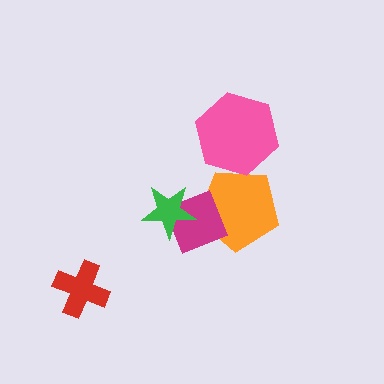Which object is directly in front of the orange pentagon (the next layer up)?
The magenta diamond is directly in front of the orange pentagon.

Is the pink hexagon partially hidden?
No, no other shape covers it.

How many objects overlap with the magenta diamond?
2 objects overlap with the magenta diamond.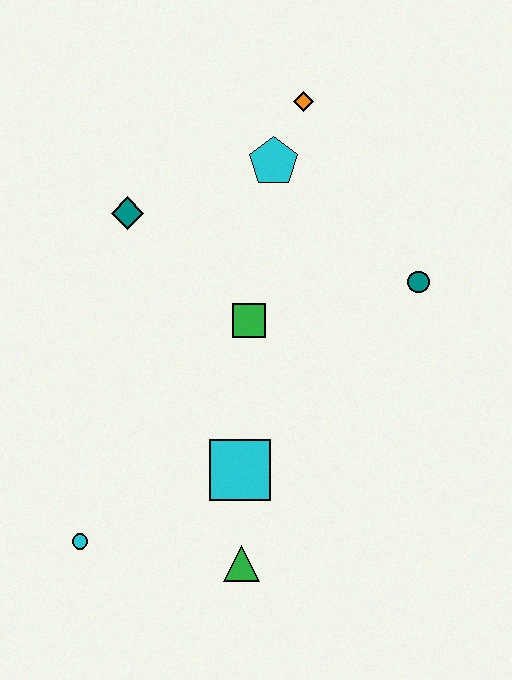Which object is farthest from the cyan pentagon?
The cyan circle is farthest from the cyan pentagon.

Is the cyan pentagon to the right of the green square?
Yes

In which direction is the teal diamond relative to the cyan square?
The teal diamond is above the cyan square.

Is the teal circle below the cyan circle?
No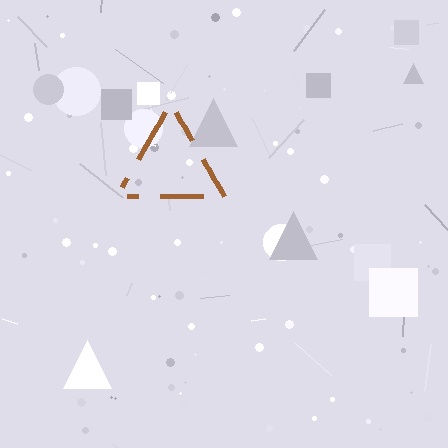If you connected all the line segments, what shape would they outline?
They would outline a triangle.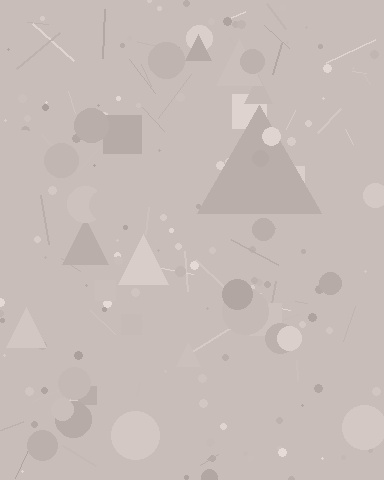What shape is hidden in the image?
A triangle is hidden in the image.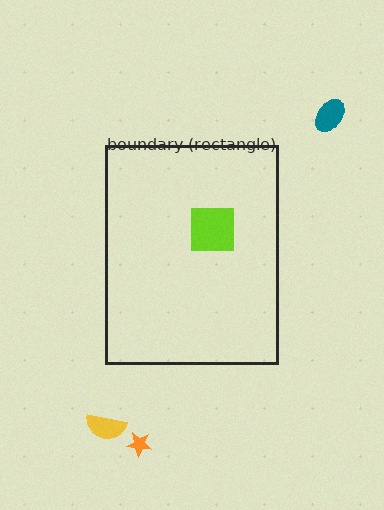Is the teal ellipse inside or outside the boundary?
Outside.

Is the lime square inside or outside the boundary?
Inside.